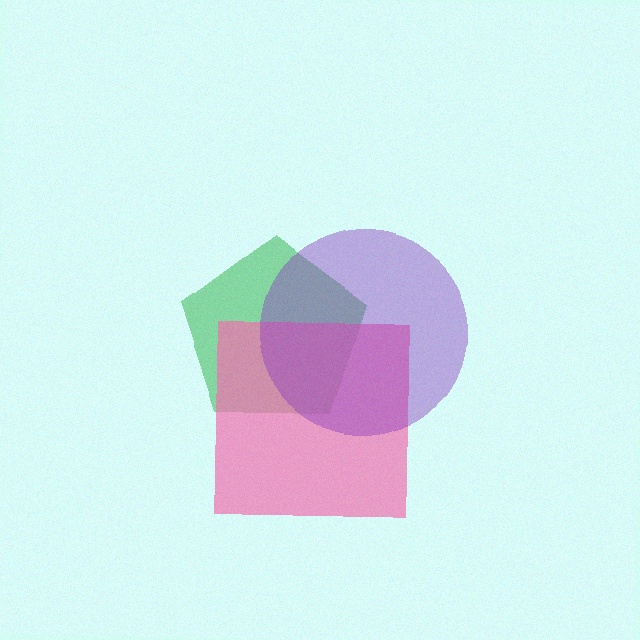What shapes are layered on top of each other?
The layered shapes are: a green pentagon, a pink square, a purple circle.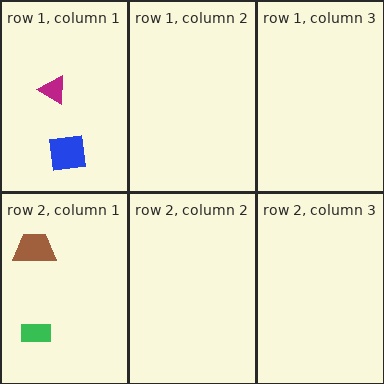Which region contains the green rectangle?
The row 2, column 1 region.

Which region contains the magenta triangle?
The row 1, column 1 region.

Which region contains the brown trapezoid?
The row 2, column 1 region.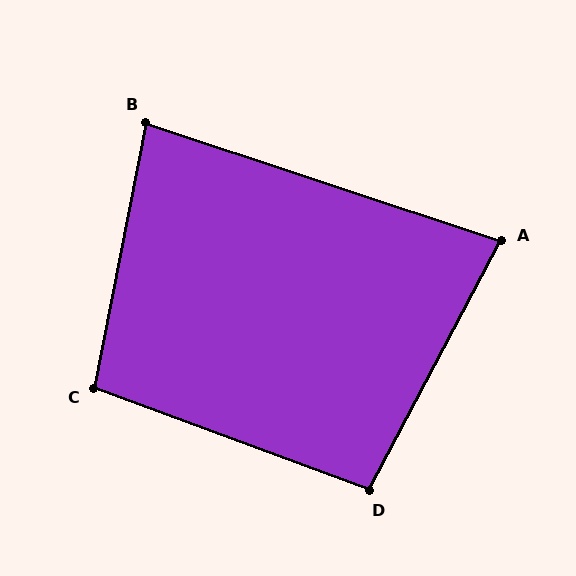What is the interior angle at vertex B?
Approximately 83 degrees (acute).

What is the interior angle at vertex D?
Approximately 97 degrees (obtuse).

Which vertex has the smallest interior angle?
A, at approximately 81 degrees.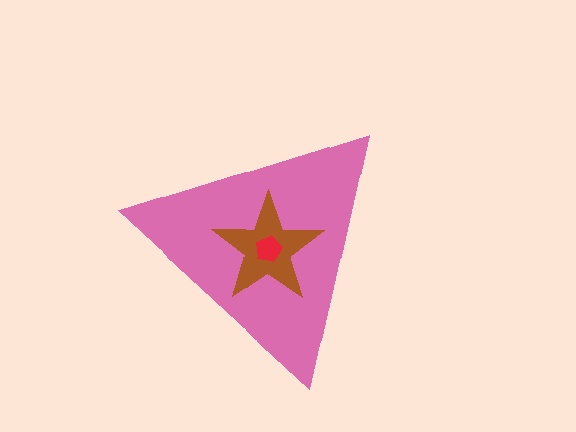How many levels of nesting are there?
3.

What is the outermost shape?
The pink triangle.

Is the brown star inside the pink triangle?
Yes.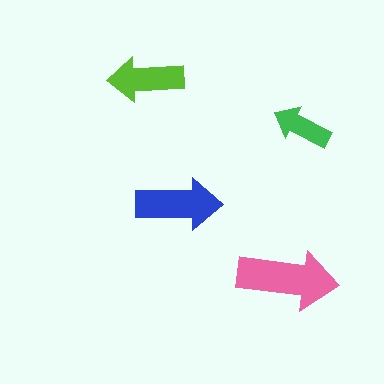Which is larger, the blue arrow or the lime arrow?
The blue one.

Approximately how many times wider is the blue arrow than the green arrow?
About 1.5 times wider.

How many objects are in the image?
There are 4 objects in the image.